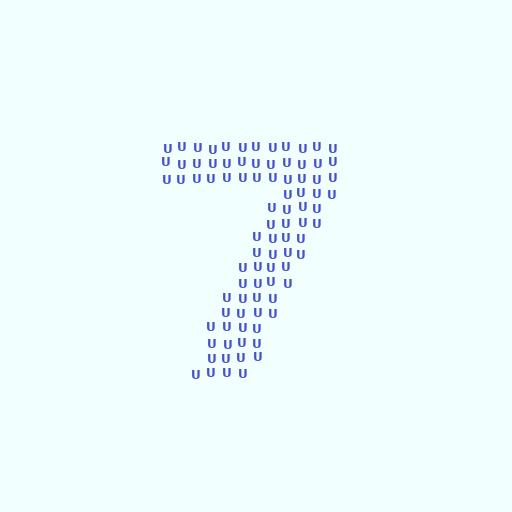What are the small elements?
The small elements are letter U's.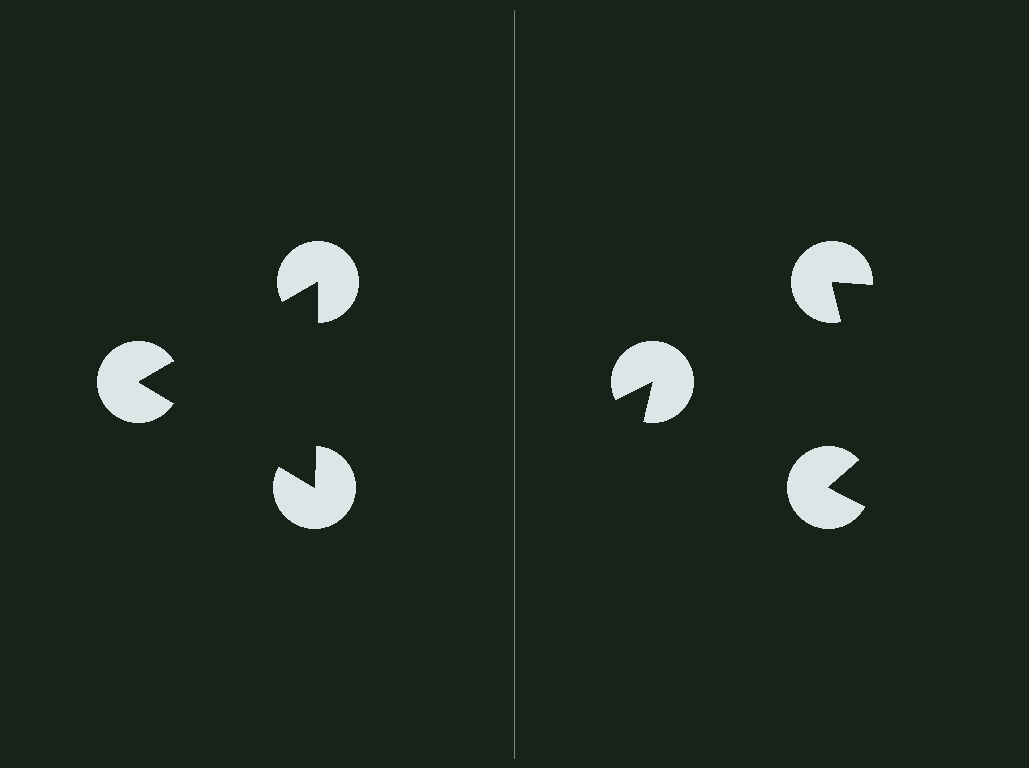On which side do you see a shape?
An illusory triangle appears on the left side. On the right side the wedge cuts are rotated, so no coherent shape forms.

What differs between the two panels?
The pac-man discs are positioned identically on both sides; only the wedge orientations differ. On the left they align to a triangle; on the right they are misaligned.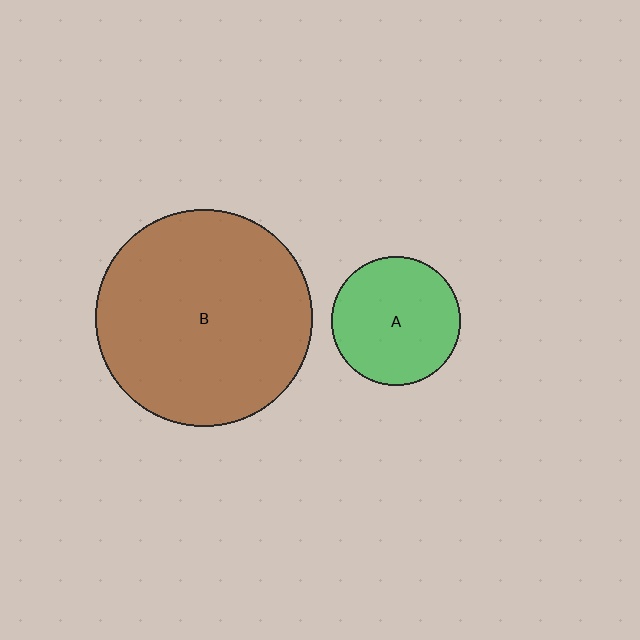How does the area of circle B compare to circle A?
Approximately 2.8 times.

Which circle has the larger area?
Circle B (brown).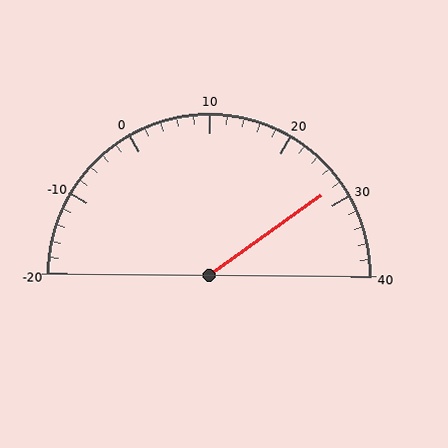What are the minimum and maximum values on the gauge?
The gauge ranges from -20 to 40.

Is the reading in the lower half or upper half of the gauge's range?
The reading is in the upper half of the range (-20 to 40).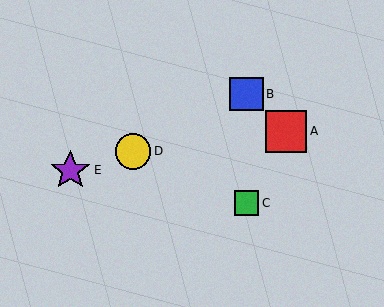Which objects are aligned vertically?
Objects B, C are aligned vertically.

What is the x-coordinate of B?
Object B is at x≈246.